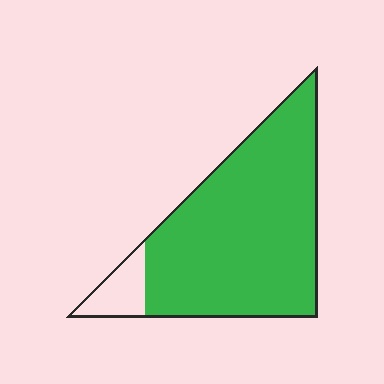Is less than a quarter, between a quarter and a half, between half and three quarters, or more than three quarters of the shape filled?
More than three quarters.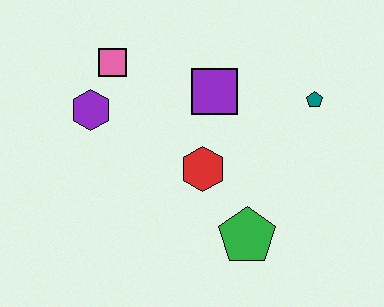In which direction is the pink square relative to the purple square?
The pink square is to the left of the purple square.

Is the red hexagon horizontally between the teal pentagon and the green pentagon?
No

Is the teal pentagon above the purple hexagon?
Yes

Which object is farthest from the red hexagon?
The pink square is farthest from the red hexagon.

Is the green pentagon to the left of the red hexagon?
No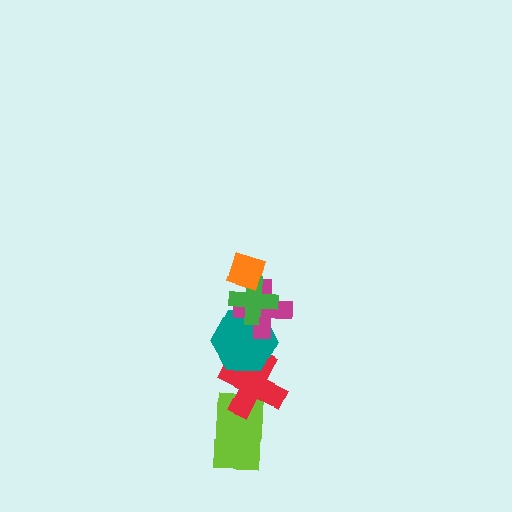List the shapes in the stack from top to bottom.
From top to bottom: the orange diamond, the green cross, the magenta cross, the teal hexagon, the red cross, the lime rectangle.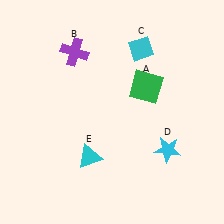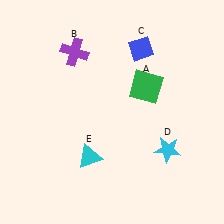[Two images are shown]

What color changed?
The diamond (C) changed from cyan in Image 1 to blue in Image 2.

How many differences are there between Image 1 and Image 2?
There is 1 difference between the two images.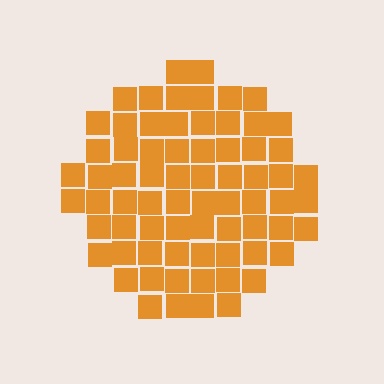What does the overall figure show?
The overall figure shows a circle.